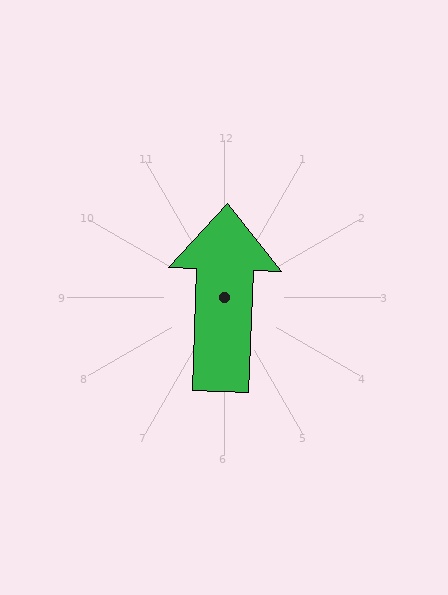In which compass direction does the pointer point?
North.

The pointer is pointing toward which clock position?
Roughly 12 o'clock.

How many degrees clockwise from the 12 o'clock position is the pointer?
Approximately 2 degrees.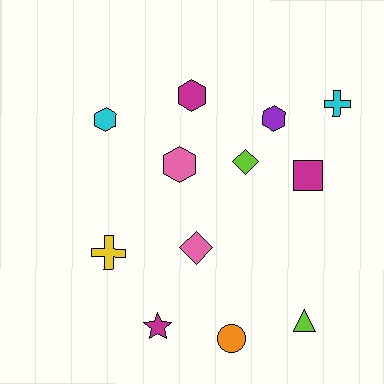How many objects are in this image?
There are 12 objects.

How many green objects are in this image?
There are no green objects.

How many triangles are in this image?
There is 1 triangle.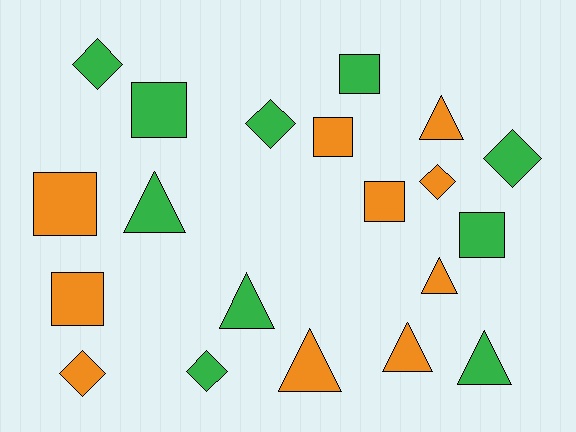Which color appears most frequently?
Green, with 10 objects.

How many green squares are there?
There are 3 green squares.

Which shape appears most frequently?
Square, with 7 objects.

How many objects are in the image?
There are 20 objects.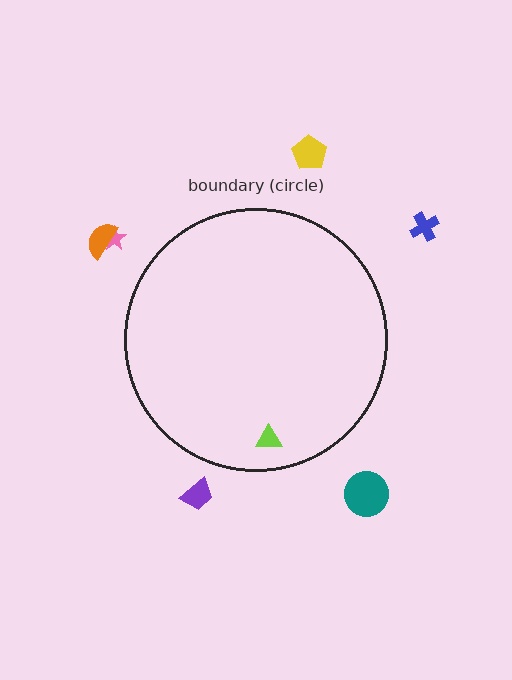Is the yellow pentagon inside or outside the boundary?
Outside.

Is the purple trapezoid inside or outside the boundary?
Outside.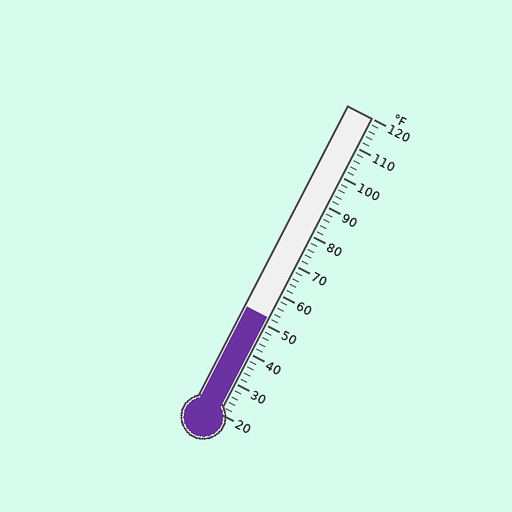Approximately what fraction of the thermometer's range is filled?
The thermometer is filled to approximately 30% of its range.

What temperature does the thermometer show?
The thermometer shows approximately 52°F.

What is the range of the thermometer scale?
The thermometer scale ranges from 20°F to 120°F.